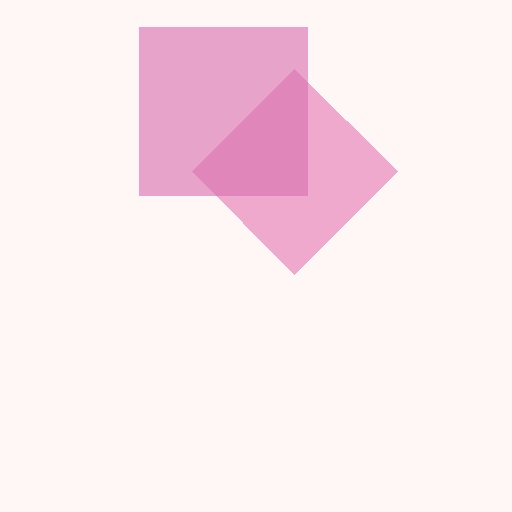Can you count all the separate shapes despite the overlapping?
Yes, there are 2 separate shapes.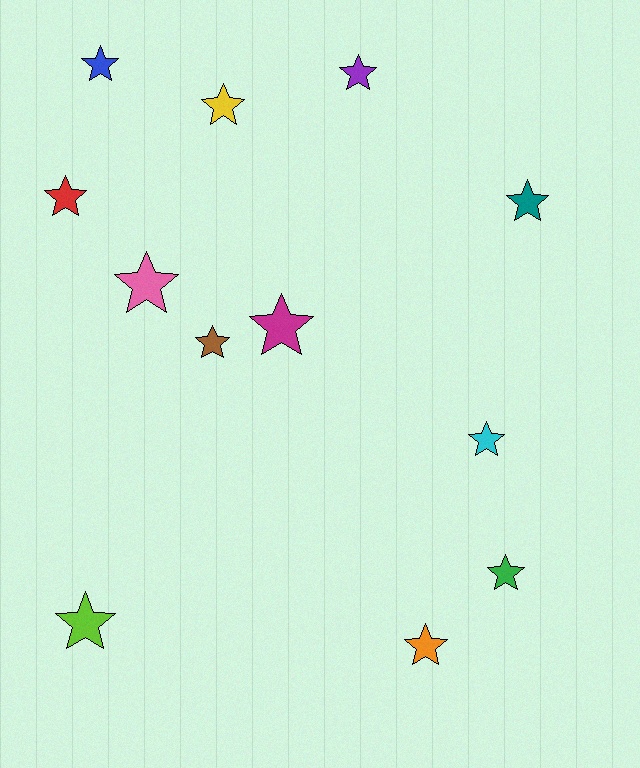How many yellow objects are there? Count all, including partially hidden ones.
There is 1 yellow object.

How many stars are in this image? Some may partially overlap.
There are 12 stars.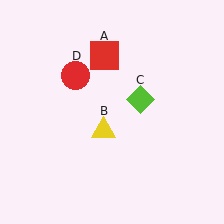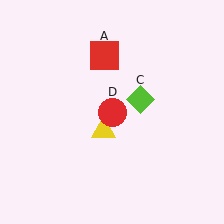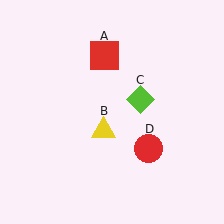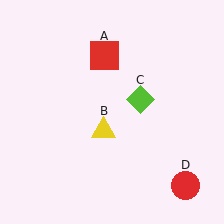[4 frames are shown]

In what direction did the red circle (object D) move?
The red circle (object D) moved down and to the right.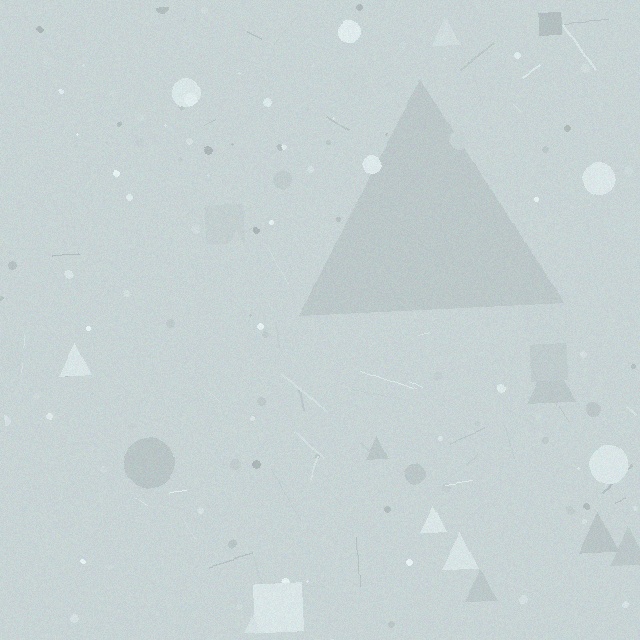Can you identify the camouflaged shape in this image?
The camouflaged shape is a triangle.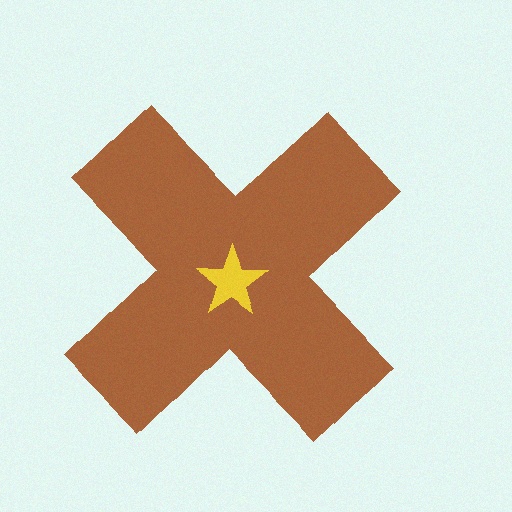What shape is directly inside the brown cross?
The yellow star.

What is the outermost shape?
The brown cross.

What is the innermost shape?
The yellow star.